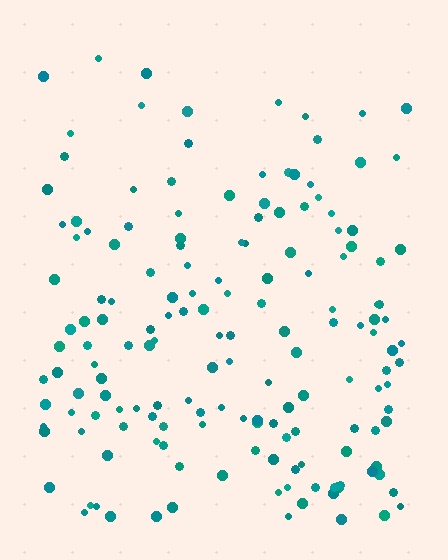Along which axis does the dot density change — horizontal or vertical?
Vertical.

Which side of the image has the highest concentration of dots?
The bottom.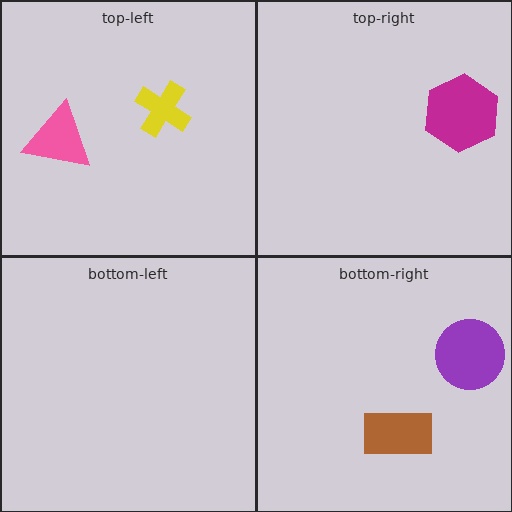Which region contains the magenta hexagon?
The top-right region.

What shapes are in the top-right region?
The magenta hexagon.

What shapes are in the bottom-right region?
The purple circle, the brown rectangle.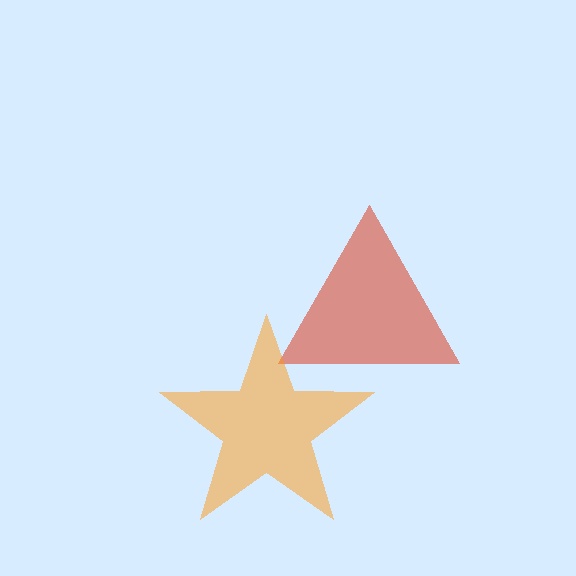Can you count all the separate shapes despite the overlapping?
Yes, there are 2 separate shapes.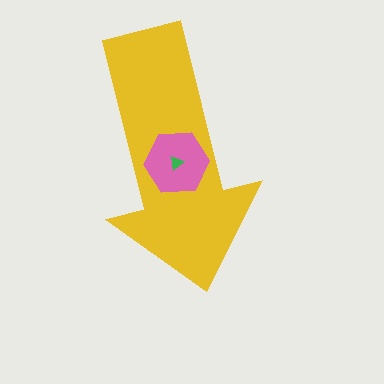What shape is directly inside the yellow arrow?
The pink hexagon.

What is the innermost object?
The green triangle.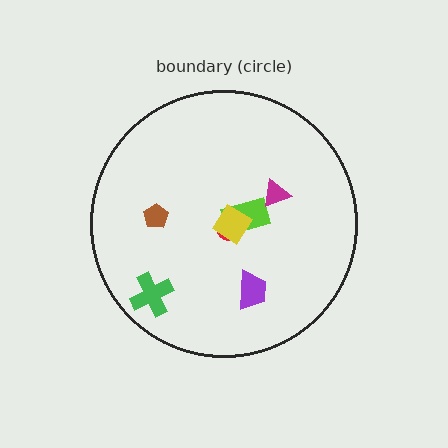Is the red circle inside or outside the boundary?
Inside.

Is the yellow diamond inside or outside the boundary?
Inside.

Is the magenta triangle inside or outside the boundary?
Inside.